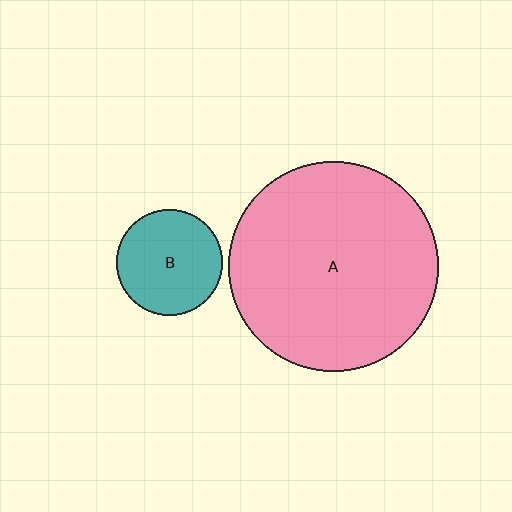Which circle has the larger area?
Circle A (pink).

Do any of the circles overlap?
No, none of the circles overlap.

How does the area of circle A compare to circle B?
Approximately 3.9 times.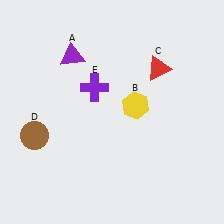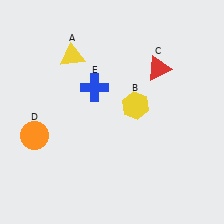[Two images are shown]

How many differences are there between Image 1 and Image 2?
There are 3 differences between the two images.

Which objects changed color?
A changed from purple to yellow. D changed from brown to orange. E changed from purple to blue.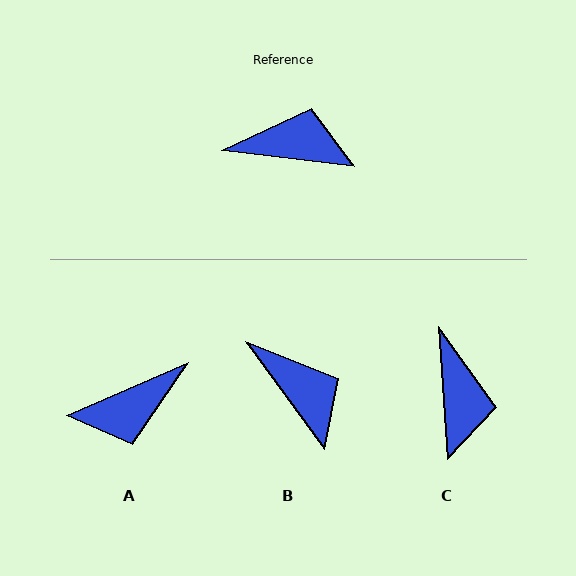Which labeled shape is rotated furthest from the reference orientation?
A, about 150 degrees away.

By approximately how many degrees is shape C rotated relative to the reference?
Approximately 79 degrees clockwise.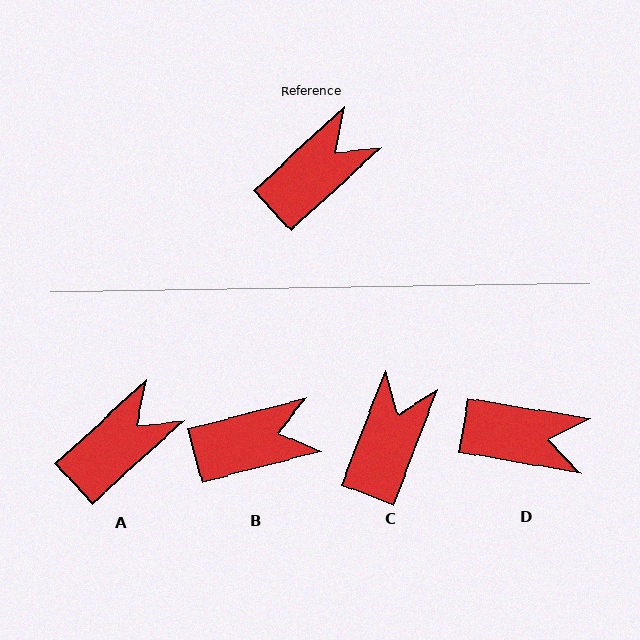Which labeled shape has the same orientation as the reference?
A.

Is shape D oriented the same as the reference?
No, it is off by about 52 degrees.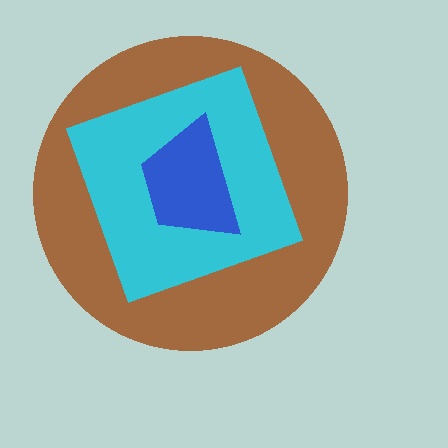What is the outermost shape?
The brown circle.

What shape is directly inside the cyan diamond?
The blue trapezoid.